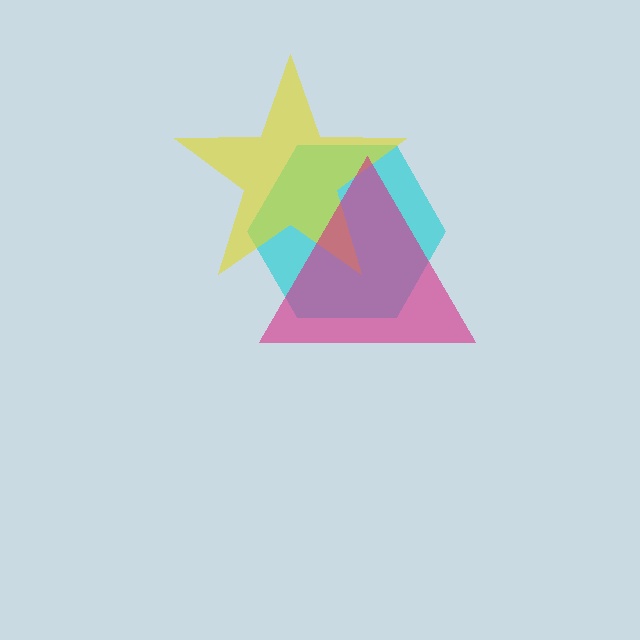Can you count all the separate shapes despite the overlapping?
Yes, there are 3 separate shapes.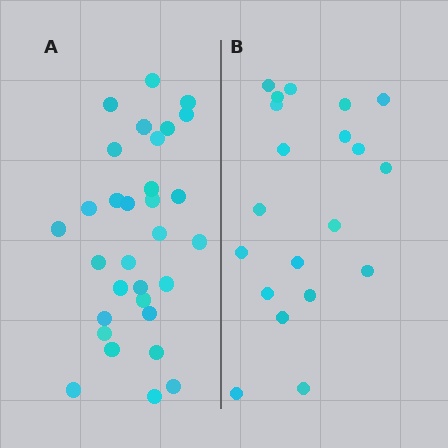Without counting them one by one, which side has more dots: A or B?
Region A (the left region) has more dots.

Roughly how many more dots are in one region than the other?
Region A has roughly 12 or so more dots than region B.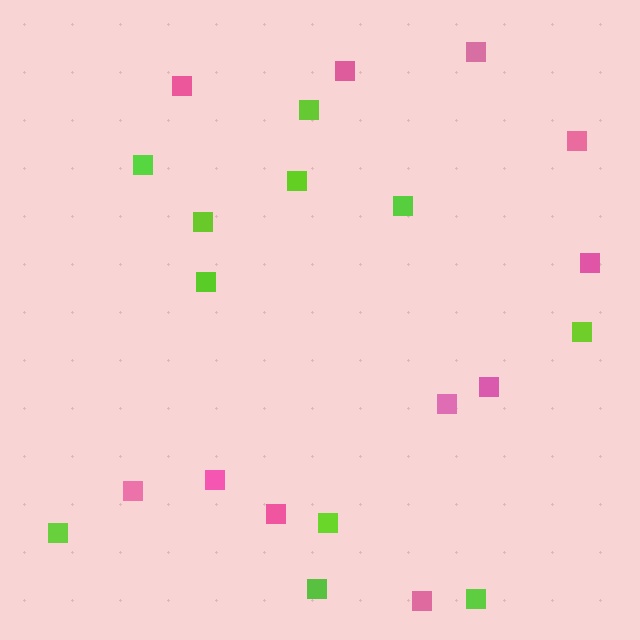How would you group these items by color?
There are 2 groups: one group of pink squares (11) and one group of lime squares (11).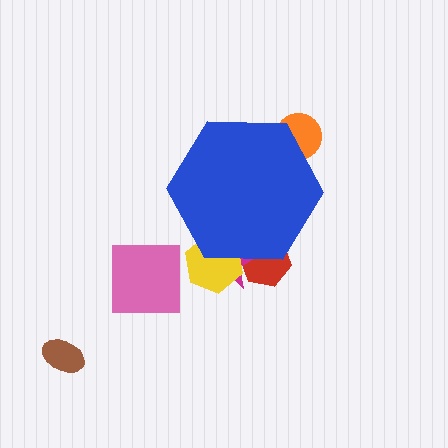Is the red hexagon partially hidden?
Yes, the red hexagon is partially hidden behind the blue hexagon.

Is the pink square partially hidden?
No, the pink square is fully visible.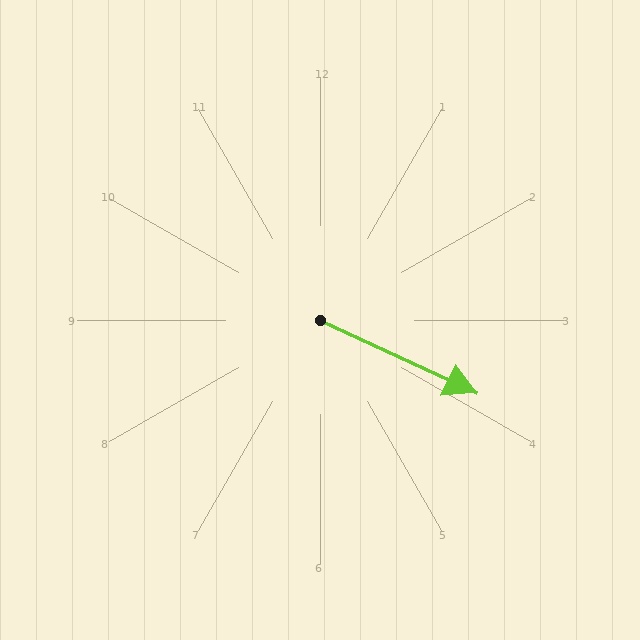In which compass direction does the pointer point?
Southeast.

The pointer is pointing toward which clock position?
Roughly 4 o'clock.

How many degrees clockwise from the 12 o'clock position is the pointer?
Approximately 115 degrees.